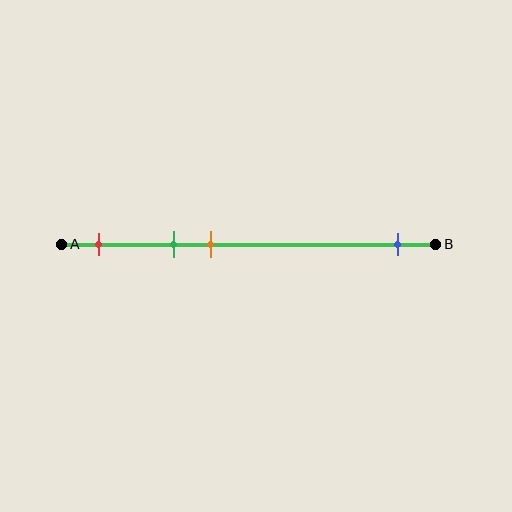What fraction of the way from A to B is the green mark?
The green mark is approximately 30% (0.3) of the way from A to B.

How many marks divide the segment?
There are 4 marks dividing the segment.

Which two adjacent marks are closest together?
The green and orange marks are the closest adjacent pair.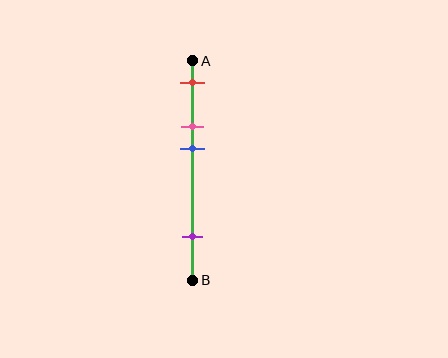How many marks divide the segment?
There are 4 marks dividing the segment.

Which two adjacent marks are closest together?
The pink and blue marks are the closest adjacent pair.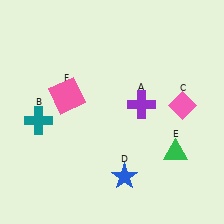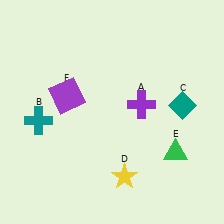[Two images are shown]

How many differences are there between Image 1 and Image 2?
There are 3 differences between the two images.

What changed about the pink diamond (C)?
In Image 1, C is pink. In Image 2, it changed to teal.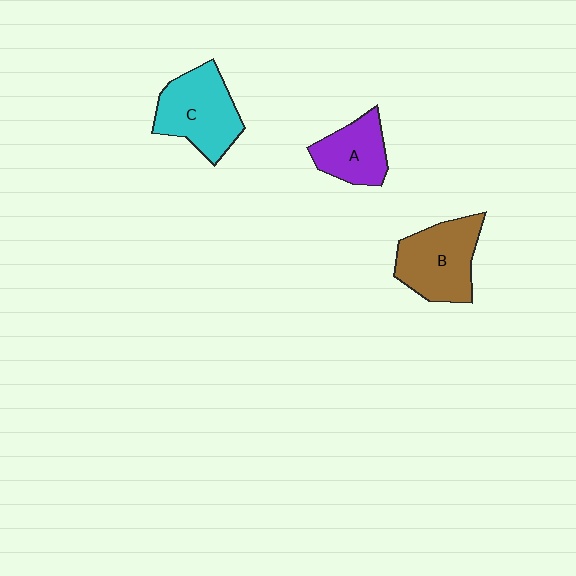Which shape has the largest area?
Shape C (cyan).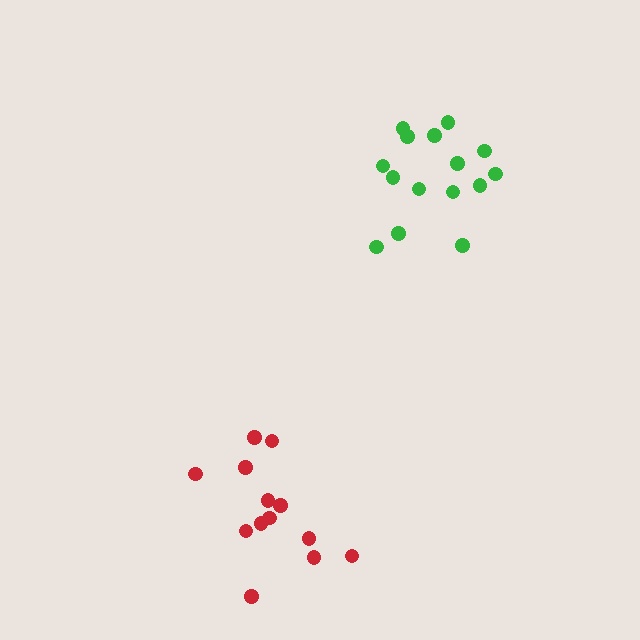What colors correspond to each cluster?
The clusters are colored: red, green.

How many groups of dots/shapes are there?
There are 2 groups.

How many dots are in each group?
Group 1: 13 dots, Group 2: 15 dots (28 total).